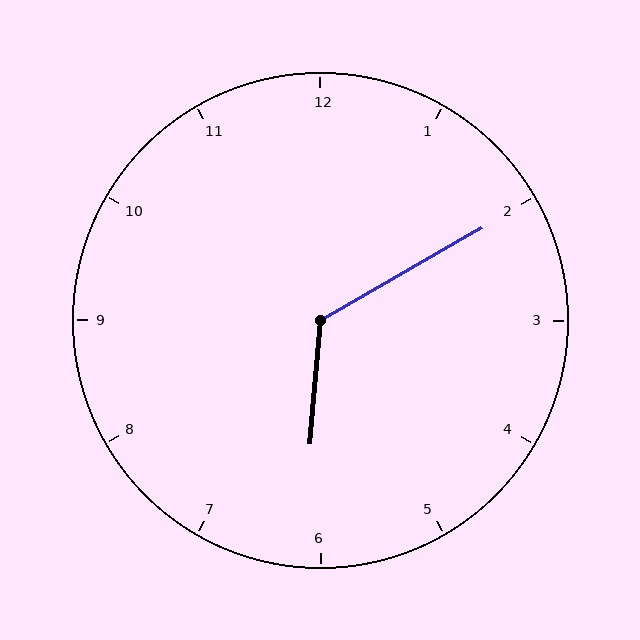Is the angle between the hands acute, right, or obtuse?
It is obtuse.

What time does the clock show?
6:10.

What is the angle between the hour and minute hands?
Approximately 125 degrees.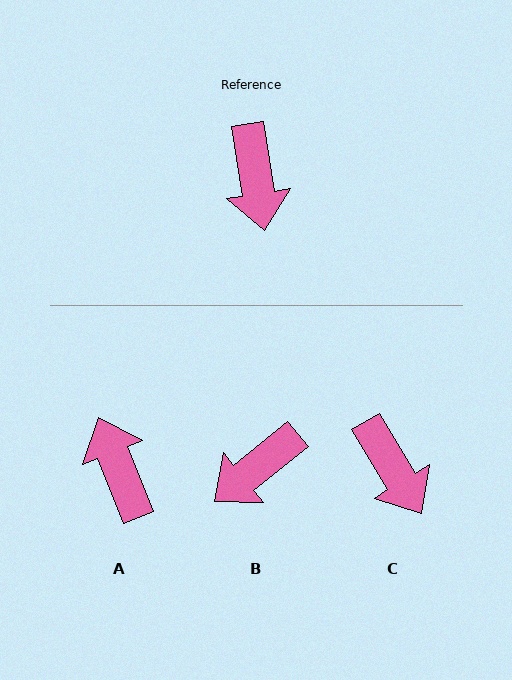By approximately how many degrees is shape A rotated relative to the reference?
Approximately 167 degrees clockwise.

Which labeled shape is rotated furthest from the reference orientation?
A, about 167 degrees away.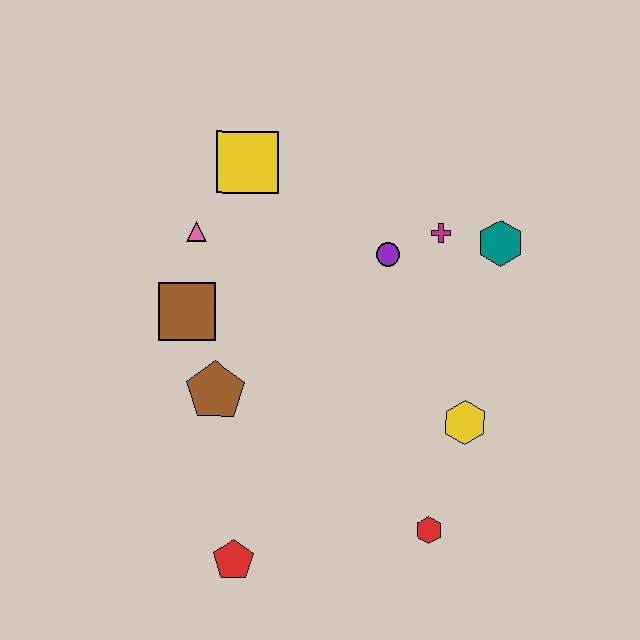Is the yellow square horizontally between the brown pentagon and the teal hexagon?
Yes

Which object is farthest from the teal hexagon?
The red pentagon is farthest from the teal hexagon.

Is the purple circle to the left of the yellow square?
No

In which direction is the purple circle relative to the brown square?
The purple circle is to the right of the brown square.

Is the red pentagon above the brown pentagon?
No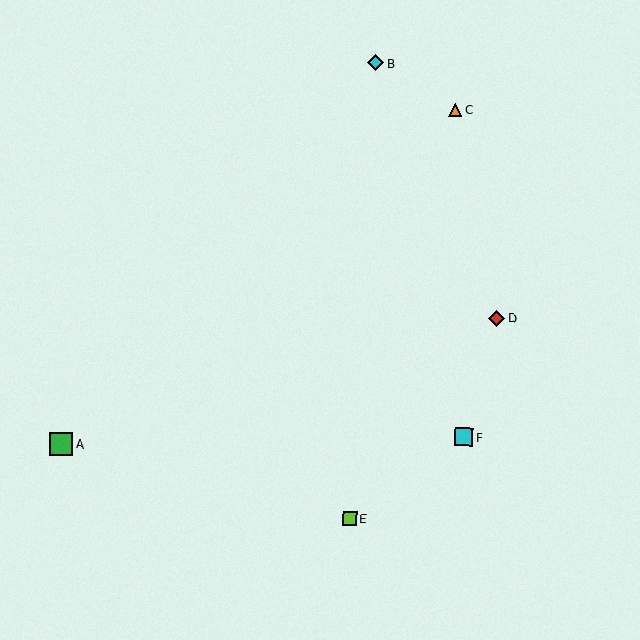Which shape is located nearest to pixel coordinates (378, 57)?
The cyan diamond (labeled B) at (376, 63) is nearest to that location.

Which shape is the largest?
The green square (labeled A) is the largest.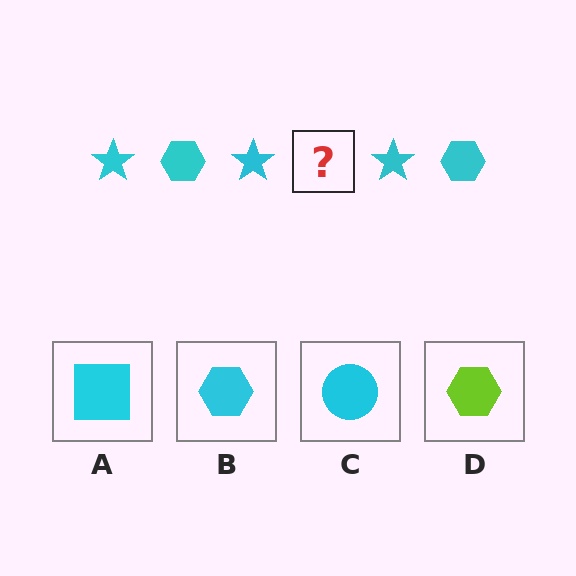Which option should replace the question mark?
Option B.